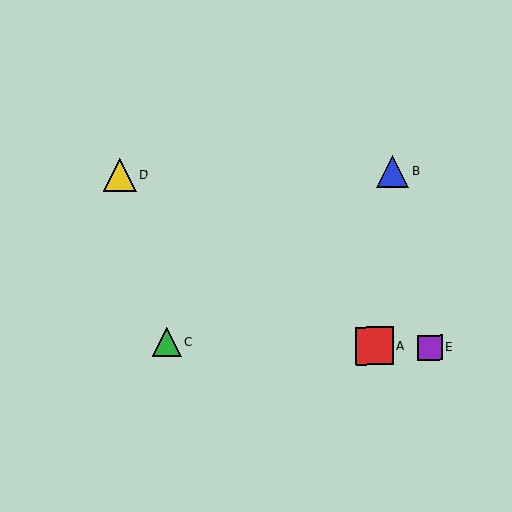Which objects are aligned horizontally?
Objects B, D are aligned horizontally.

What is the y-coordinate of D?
Object D is at y≈175.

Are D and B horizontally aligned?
Yes, both are at y≈175.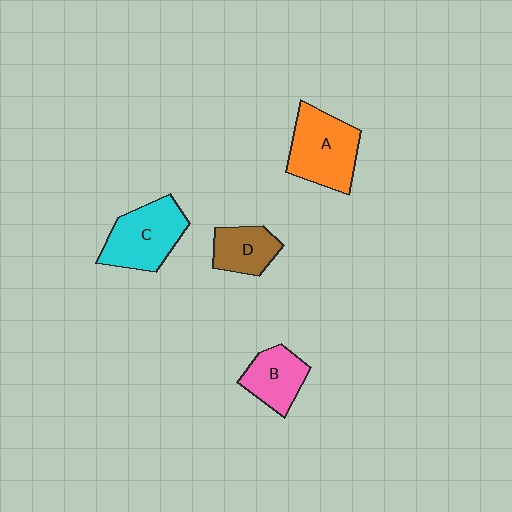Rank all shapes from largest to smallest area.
From largest to smallest: A (orange), C (cyan), B (pink), D (brown).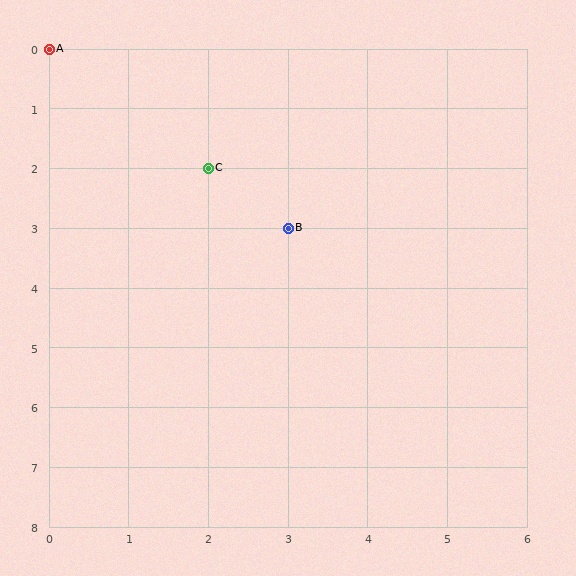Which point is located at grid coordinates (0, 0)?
Point A is at (0, 0).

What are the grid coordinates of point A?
Point A is at grid coordinates (0, 0).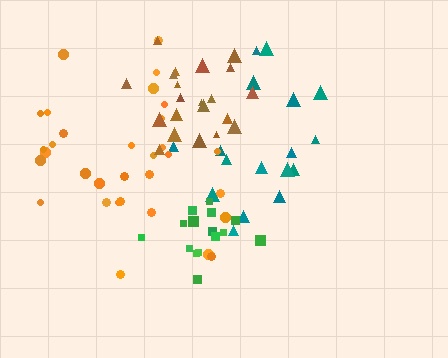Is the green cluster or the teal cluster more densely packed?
Green.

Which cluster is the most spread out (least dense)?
Teal.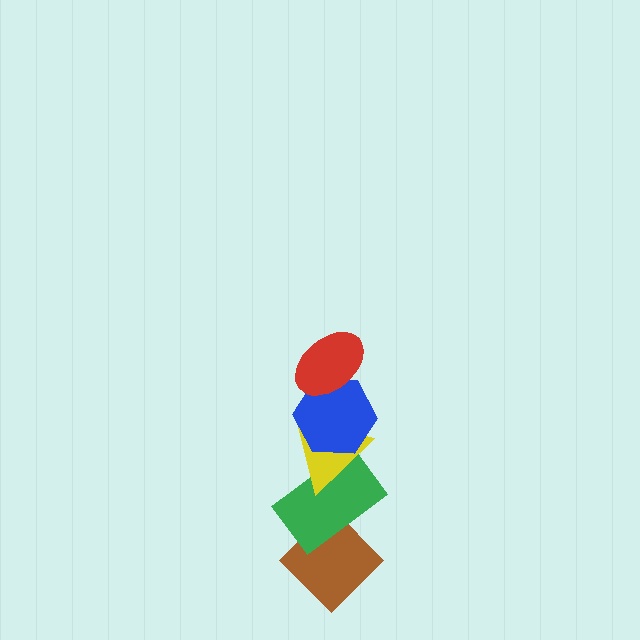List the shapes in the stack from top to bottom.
From top to bottom: the red ellipse, the blue hexagon, the yellow triangle, the green rectangle, the brown diamond.